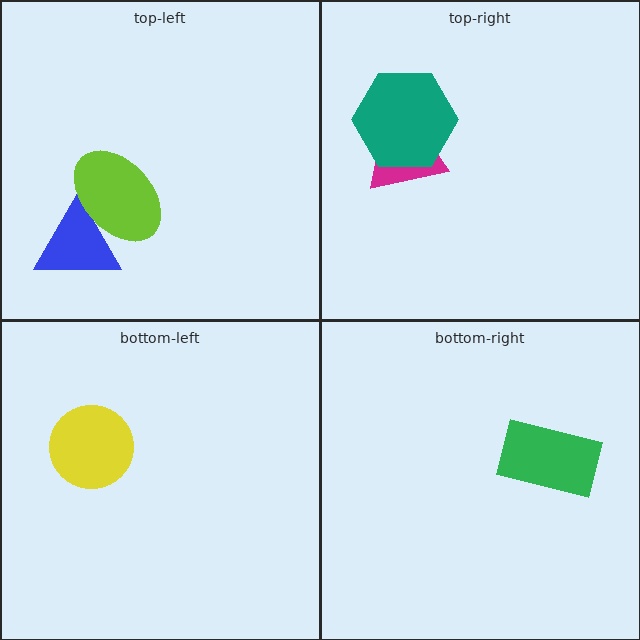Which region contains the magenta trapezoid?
The top-right region.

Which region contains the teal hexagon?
The top-right region.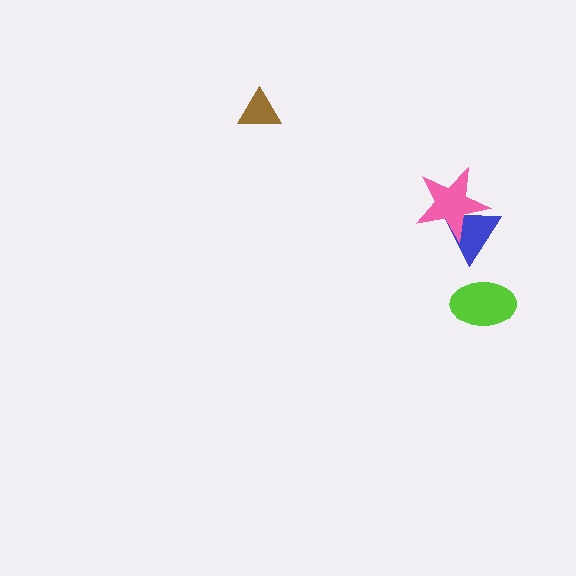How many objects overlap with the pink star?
1 object overlaps with the pink star.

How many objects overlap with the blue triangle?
1 object overlaps with the blue triangle.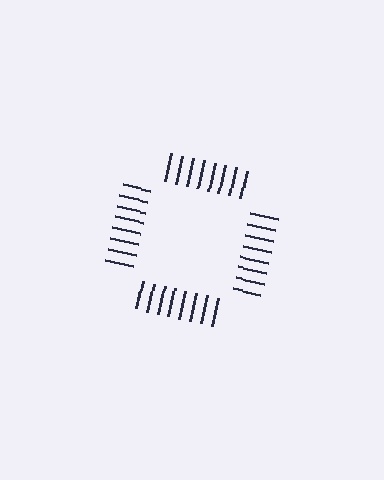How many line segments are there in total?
32 — 8 along each of the 4 edges.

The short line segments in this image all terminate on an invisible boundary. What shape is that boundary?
An illusory square — the line segments terminate on its edges but no continuous stroke is drawn.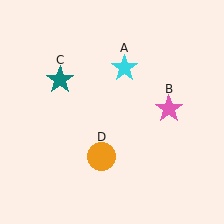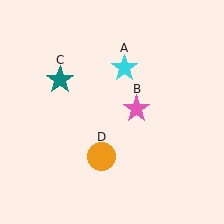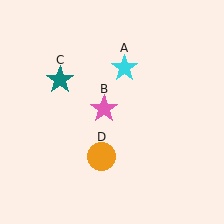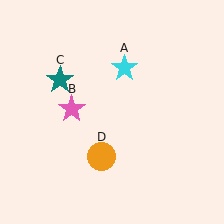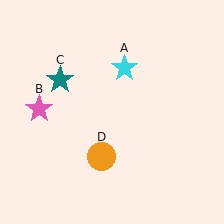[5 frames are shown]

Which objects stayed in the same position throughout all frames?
Cyan star (object A) and teal star (object C) and orange circle (object D) remained stationary.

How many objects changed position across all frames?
1 object changed position: pink star (object B).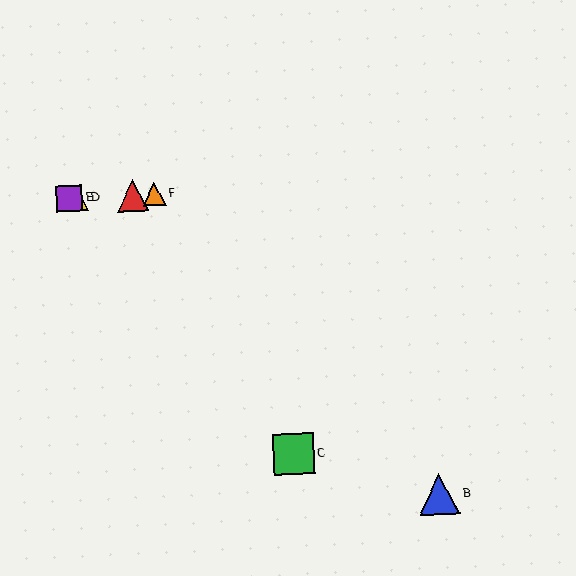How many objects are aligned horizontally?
4 objects (A, D, E, F) are aligned horizontally.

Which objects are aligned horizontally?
Objects A, D, E, F are aligned horizontally.